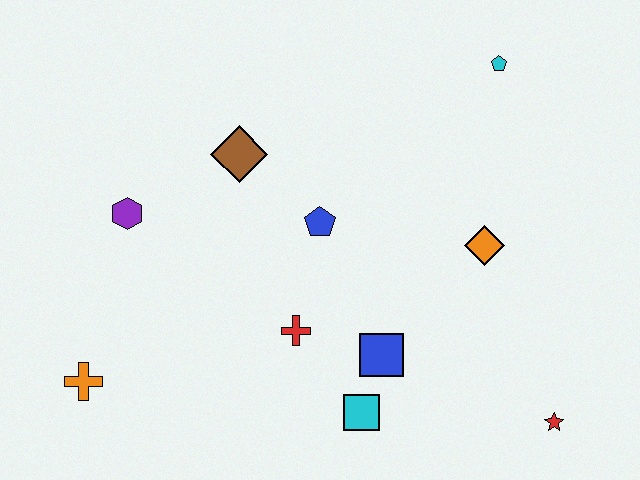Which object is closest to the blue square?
The cyan square is closest to the blue square.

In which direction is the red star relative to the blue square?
The red star is to the right of the blue square.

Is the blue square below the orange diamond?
Yes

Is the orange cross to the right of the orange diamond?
No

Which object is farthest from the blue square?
The cyan pentagon is farthest from the blue square.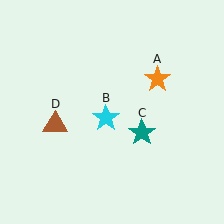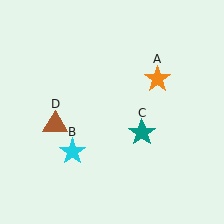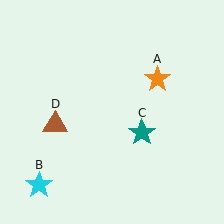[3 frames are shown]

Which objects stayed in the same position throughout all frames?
Orange star (object A) and teal star (object C) and brown triangle (object D) remained stationary.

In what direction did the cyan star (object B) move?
The cyan star (object B) moved down and to the left.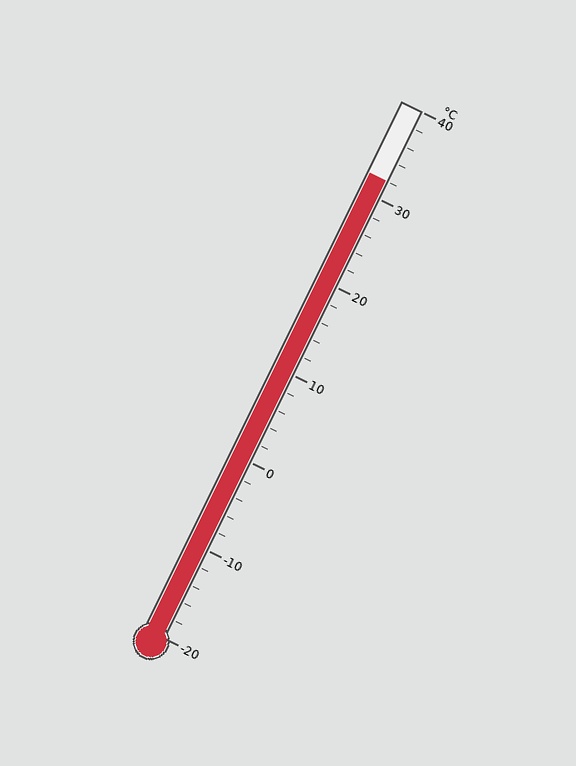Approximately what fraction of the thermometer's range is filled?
The thermometer is filled to approximately 85% of its range.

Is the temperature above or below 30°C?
The temperature is above 30°C.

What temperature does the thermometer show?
The thermometer shows approximately 32°C.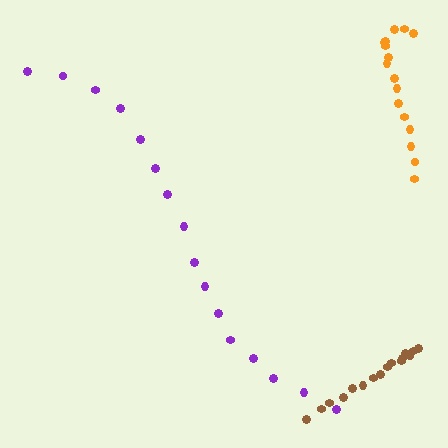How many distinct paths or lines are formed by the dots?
There are 3 distinct paths.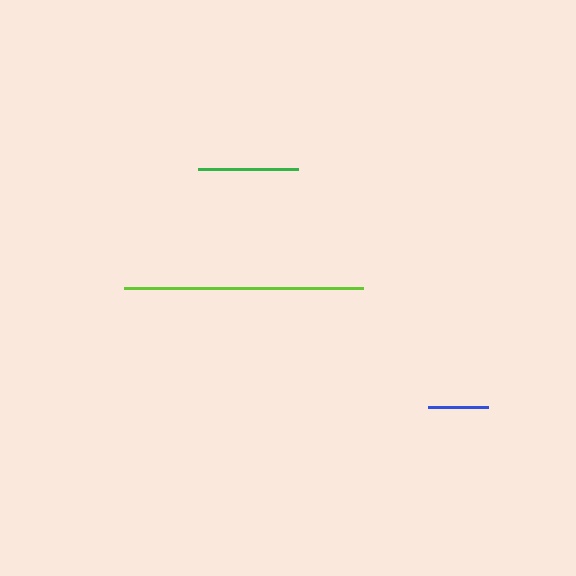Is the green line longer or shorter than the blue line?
The green line is longer than the blue line.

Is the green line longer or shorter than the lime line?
The lime line is longer than the green line.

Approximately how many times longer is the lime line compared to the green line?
The lime line is approximately 2.4 times the length of the green line.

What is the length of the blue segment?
The blue segment is approximately 60 pixels long.